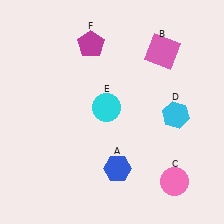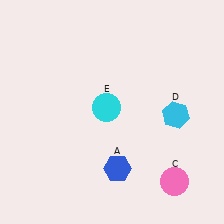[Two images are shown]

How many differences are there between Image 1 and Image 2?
There are 2 differences between the two images.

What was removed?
The pink square (B), the magenta pentagon (F) were removed in Image 2.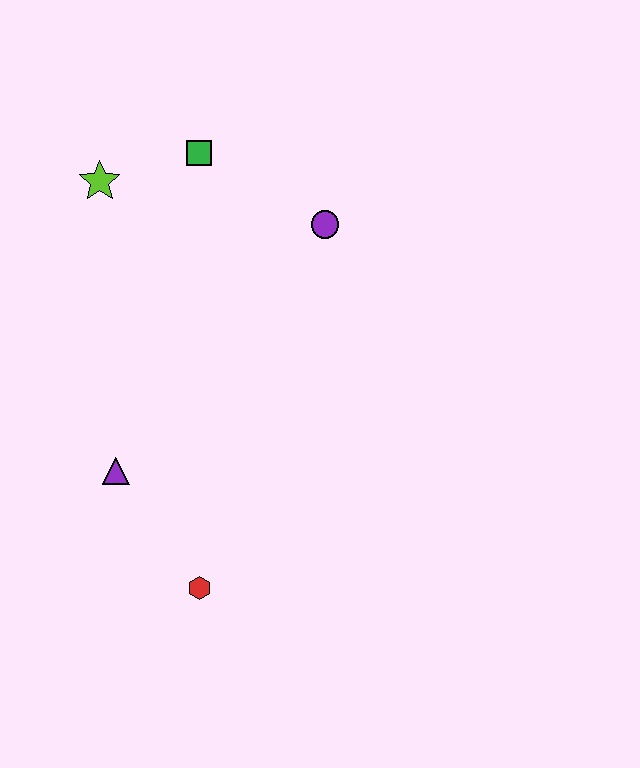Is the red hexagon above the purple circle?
No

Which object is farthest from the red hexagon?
The green square is farthest from the red hexagon.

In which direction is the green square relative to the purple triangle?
The green square is above the purple triangle.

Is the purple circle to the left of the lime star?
No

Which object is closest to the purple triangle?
The red hexagon is closest to the purple triangle.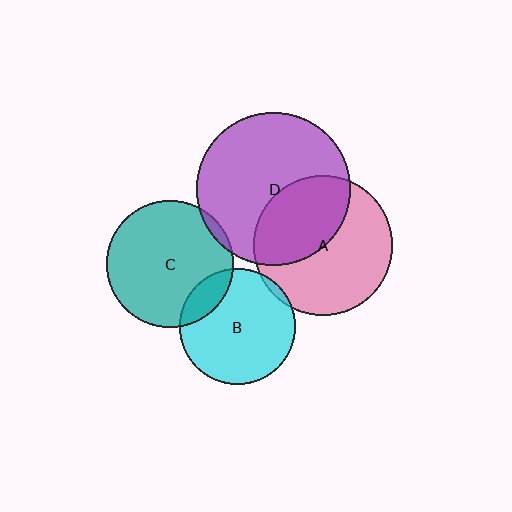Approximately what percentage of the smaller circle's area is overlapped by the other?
Approximately 15%.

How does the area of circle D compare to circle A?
Approximately 1.2 times.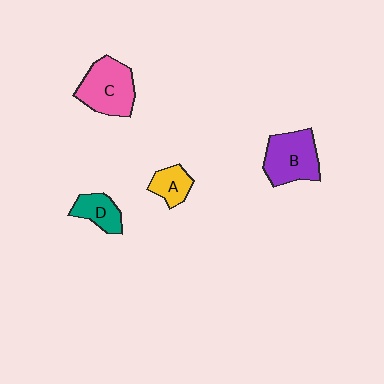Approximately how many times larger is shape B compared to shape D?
Approximately 1.8 times.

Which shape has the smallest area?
Shape A (yellow).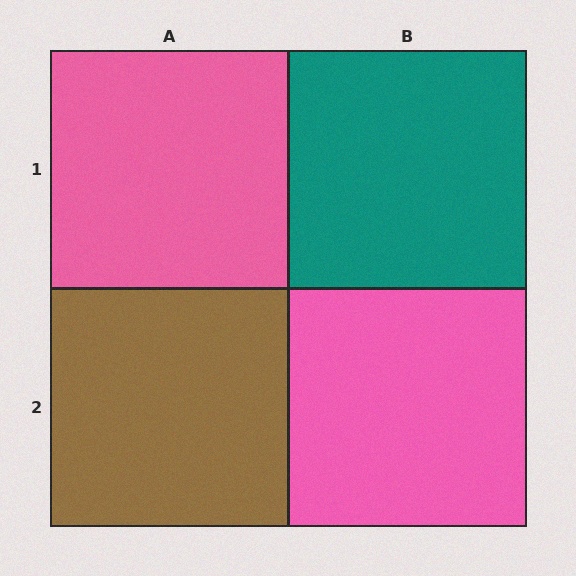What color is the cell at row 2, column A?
Brown.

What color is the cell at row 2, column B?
Pink.